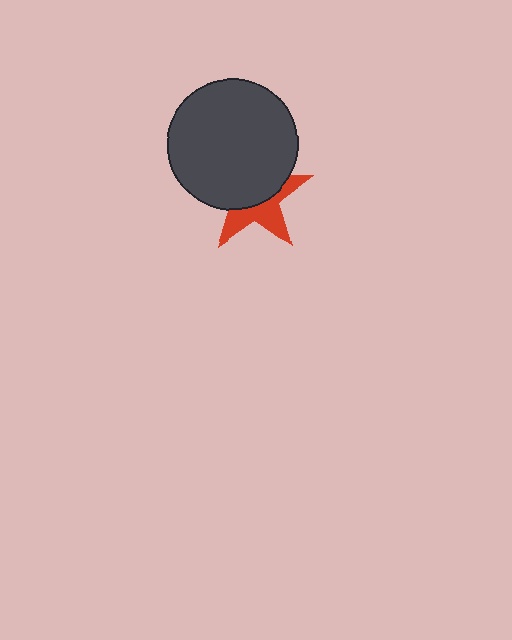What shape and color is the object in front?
The object in front is a dark gray circle.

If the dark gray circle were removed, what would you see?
You would see the complete red star.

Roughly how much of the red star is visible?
A small part of it is visible (roughly 43%).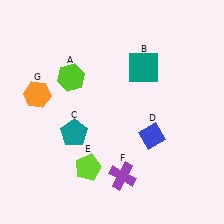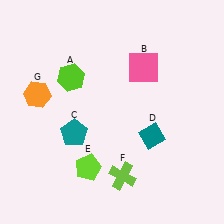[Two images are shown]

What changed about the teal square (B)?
In Image 1, B is teal. In Image 2, it changed to pink.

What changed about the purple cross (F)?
In Image 1, F is purple. In Image 2, it changed to lime.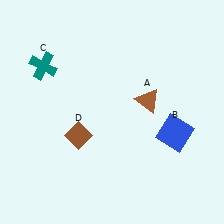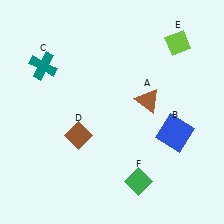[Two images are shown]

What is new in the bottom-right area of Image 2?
A green diamond (F) was added in the bottom-right area of Image 2.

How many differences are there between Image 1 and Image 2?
There are 2 differences between the two images.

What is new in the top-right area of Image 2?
A lime diamond (E) was added in the top-right area of Image 2.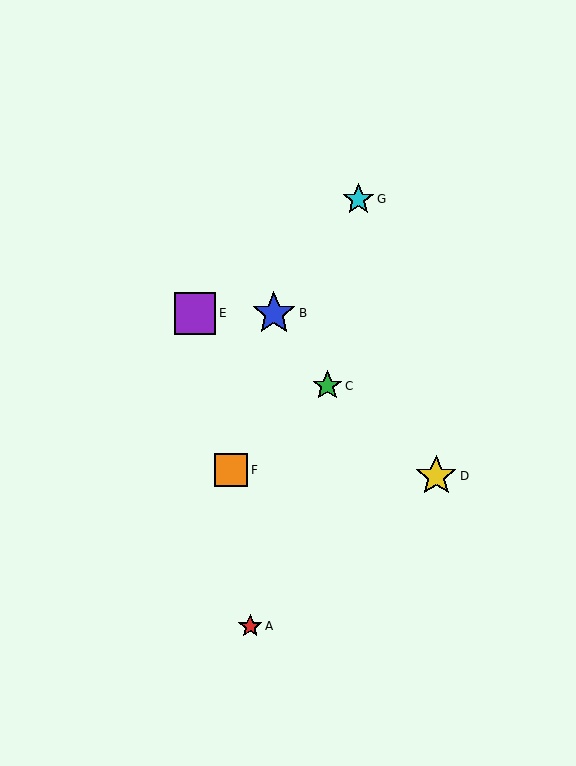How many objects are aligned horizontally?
2 objects (B, E) are aligned horizontally.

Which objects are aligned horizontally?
Objects B, E are aligned horizontally.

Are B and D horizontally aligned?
No, B is at y≈313 and D is at y≈476.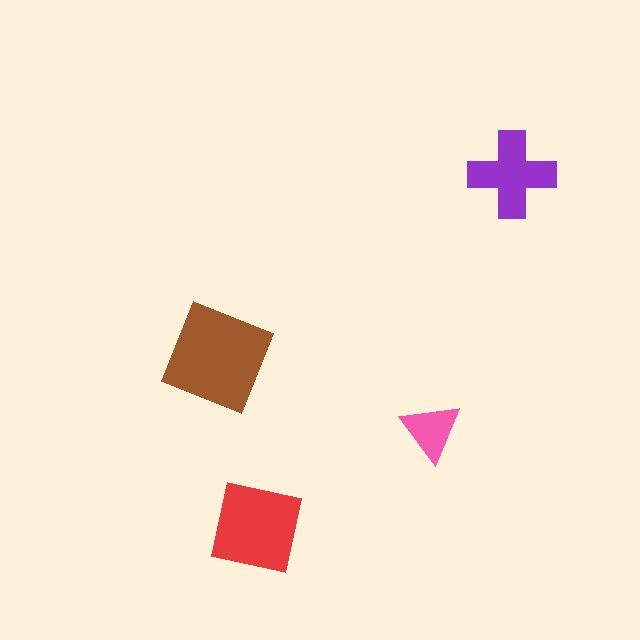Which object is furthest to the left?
The brown diamond is leftmost.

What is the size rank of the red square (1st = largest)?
2nd.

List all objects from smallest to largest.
The pink triangle, the purple cross, the red square, the brown diamond.